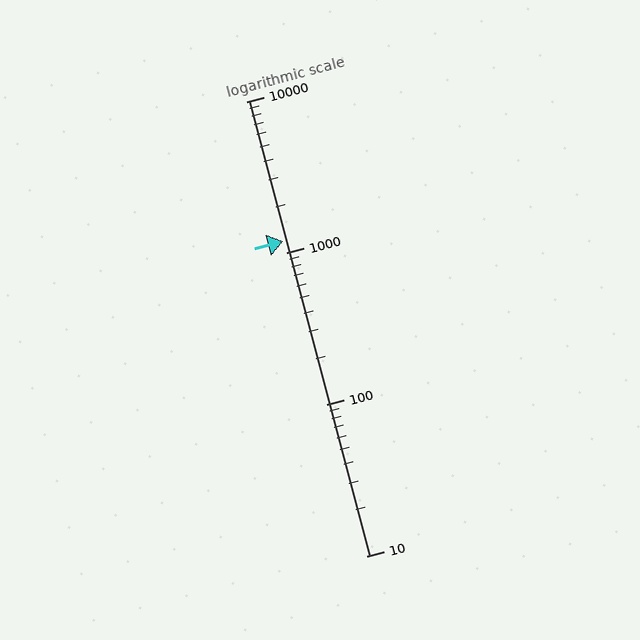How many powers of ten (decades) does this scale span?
The scale spans 3 decades, from 10 to 10000.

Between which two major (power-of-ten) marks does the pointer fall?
The pointer is between 1000 and 10000.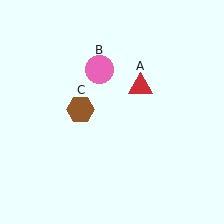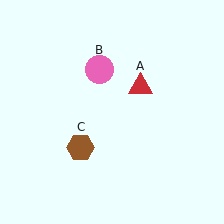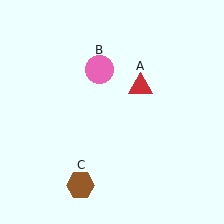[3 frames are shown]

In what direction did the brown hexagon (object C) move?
The brown hexagon (object C) moved down.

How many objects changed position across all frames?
1 object changed position: brown hexagon (object C).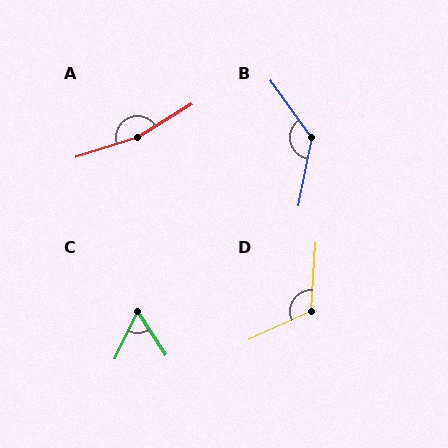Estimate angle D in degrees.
Approximately 118 degrees.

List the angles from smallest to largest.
C (59°), D (118°), B (133°), A (166°).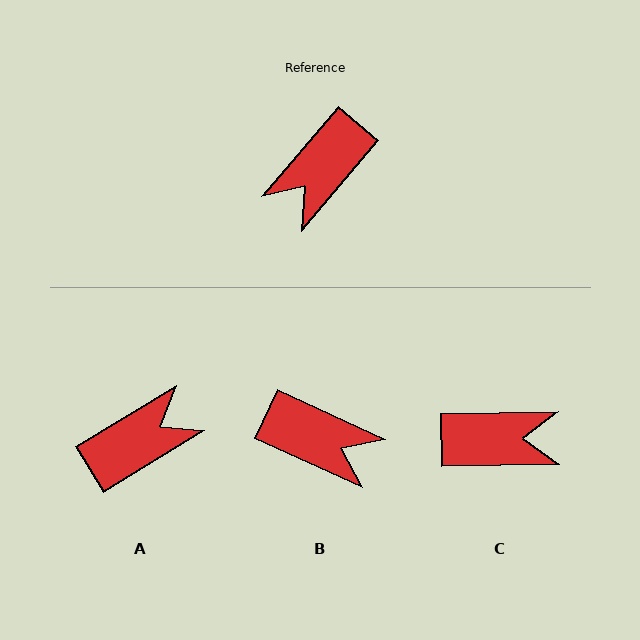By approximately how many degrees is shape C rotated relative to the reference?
Approximately 131 degrees counter-clockwise.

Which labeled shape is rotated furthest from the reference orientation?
A, about 162 degrees away.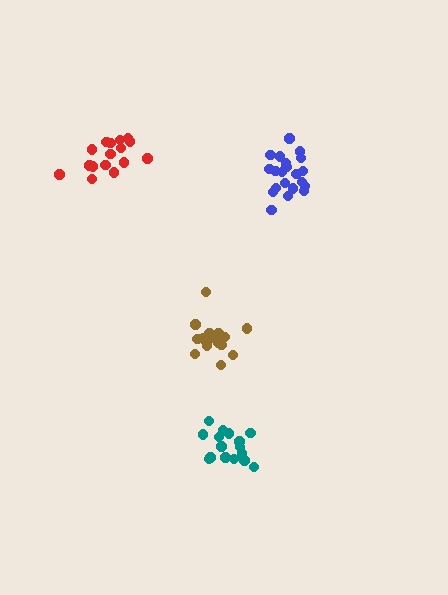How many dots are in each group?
Group 1: 16 dots, Group 2: 16 dots, Group 3: 16 dots, Group 4: 21 dots (69 total).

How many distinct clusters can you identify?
There are 4 distinct clusters.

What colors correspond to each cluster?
The clusters are colored: brown, red, teal, blue.